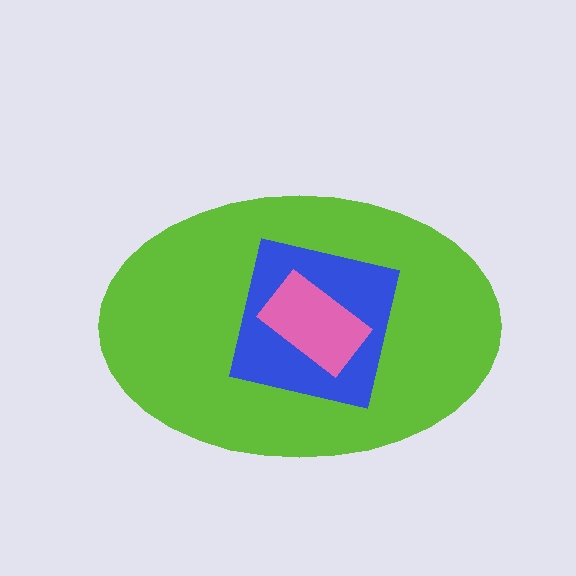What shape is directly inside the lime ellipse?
The blue square.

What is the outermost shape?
The lime ellipse.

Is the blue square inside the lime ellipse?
Yes.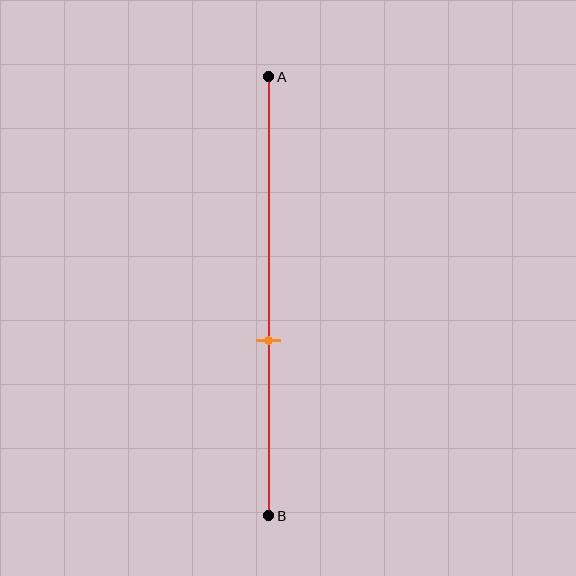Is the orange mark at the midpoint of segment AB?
No, the mark is at about 60% from A, not at the 50% midpoint.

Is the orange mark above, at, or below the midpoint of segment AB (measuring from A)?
The orange mark is below the midpoint of segment AB.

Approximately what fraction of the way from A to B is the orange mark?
The orange mark is approximately 60% of the way from A to B.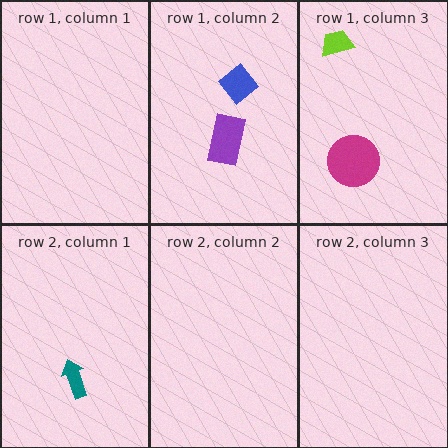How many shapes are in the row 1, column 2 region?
2.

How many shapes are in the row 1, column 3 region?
2.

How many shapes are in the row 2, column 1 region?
1.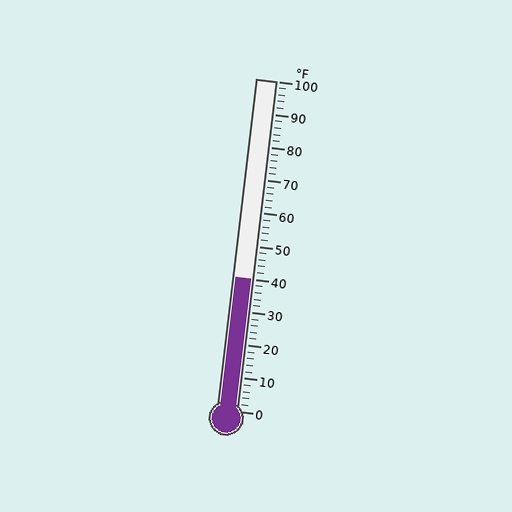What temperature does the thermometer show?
The thermometer shows approximately 40°F.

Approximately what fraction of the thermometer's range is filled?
The thermometer is filled to approximately 40% of its range.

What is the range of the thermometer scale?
The thermometer scale ranges from 0°F to 100°F.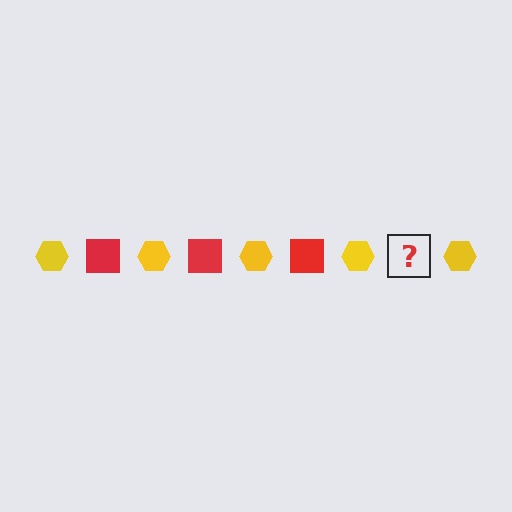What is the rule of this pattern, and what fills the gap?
The rule is that the pattern alternates between yellow hexagon and red square. The gap should be filled with a red square.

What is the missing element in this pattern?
The missing element is a red square.